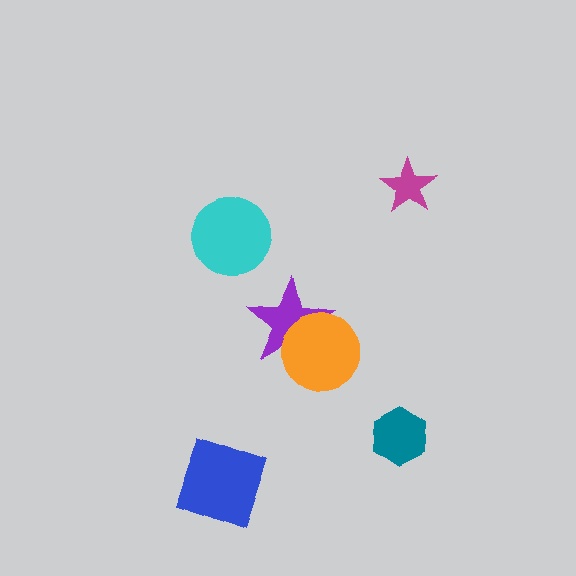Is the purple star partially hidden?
Yes, it is partially covered by another shape.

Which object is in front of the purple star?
The orange circle is in front of the purple star.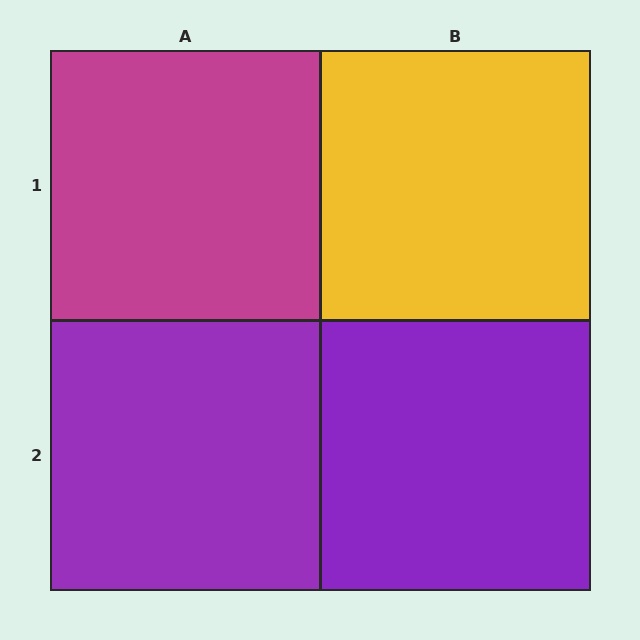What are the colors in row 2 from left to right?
Purple, purple.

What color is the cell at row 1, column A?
Magenta.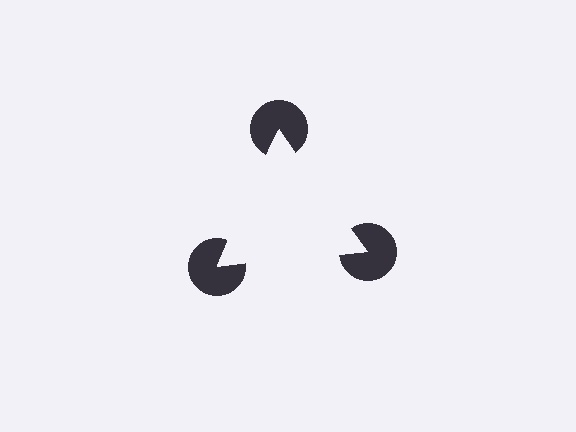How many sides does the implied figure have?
3 sides.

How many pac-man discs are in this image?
There are 3 — one at each vertex of the illusory triangle.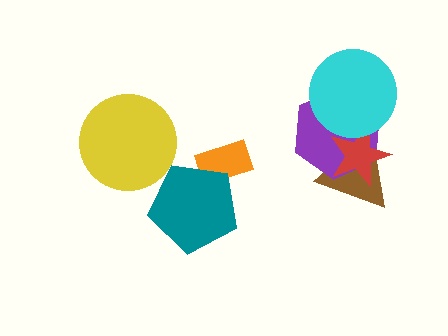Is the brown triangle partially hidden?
Yes, it is partially covered by another shape.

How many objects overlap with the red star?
3 objects overlap with the red star.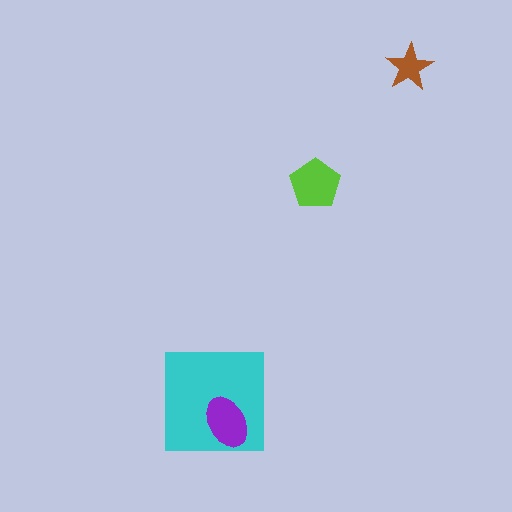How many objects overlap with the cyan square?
1 object overlaps with the cyan square.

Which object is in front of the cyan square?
The purple ellipse is in front of the cyan square.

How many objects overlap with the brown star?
0 objects overlap with the brown star.